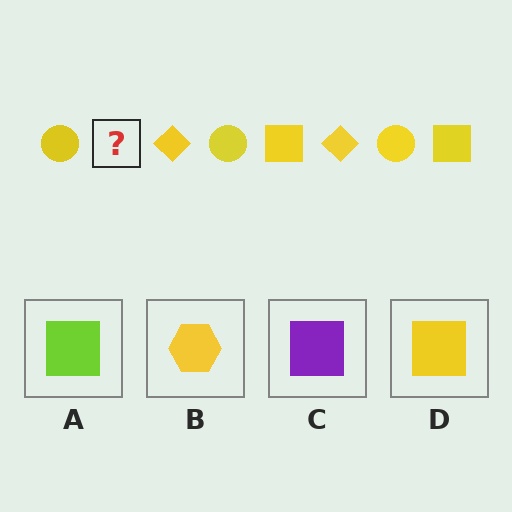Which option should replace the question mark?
Option D.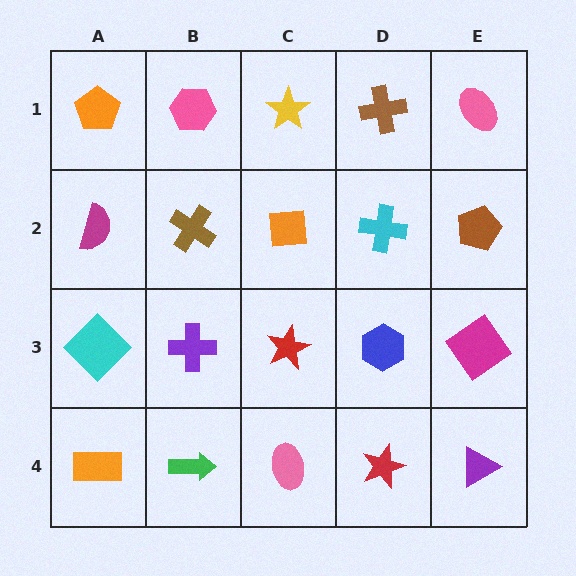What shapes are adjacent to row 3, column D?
A cyan cross (row 2, column D), a red star (row 4, column D), a red star (row 3, column C), a magenta diamond (row 3, column E).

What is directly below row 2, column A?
A cyan diamond.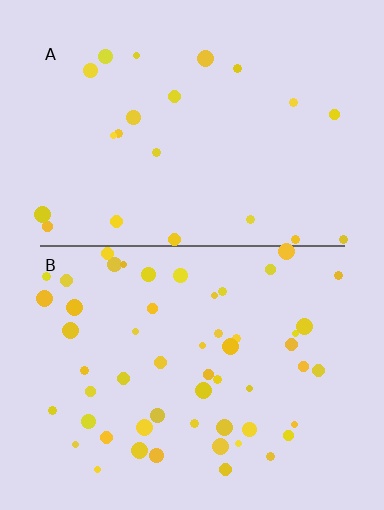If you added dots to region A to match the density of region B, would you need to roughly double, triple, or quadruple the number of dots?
Approximately triple.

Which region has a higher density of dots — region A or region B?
B (the bottom).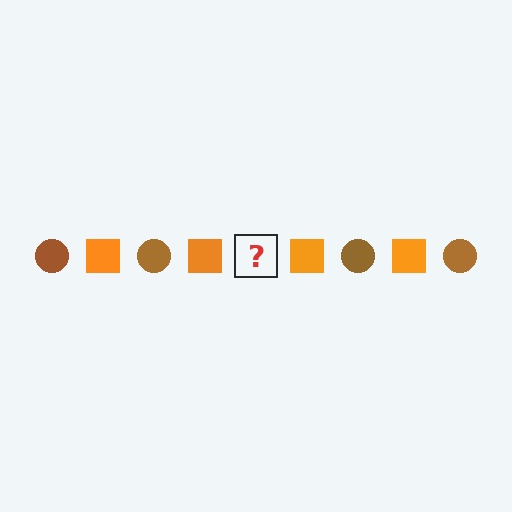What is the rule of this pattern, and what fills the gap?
The rule is that the pattern alternates between brown circle and orange square. The gap should be filled with a brown circle.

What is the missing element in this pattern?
The missing element is a brown circle.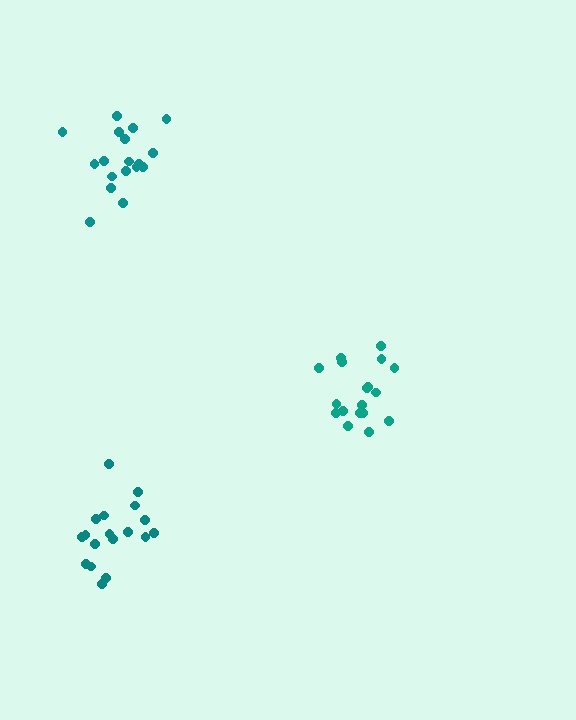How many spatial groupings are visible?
There are 3 spatial groupings.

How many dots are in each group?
Group 1: 18 dots, Group 2: 18 dots, Group 3: 18 dots (54 total).